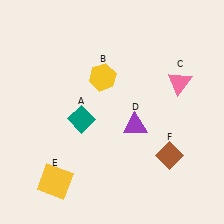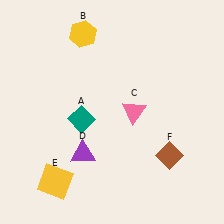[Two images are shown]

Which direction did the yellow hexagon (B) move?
The yellow hexagon (B) moved up.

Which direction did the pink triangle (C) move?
The pink triangle (C) moved left.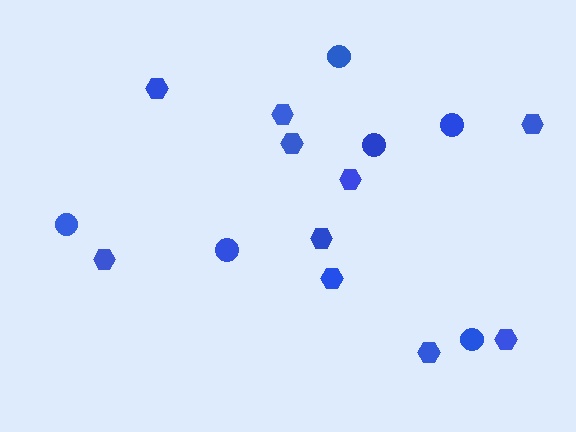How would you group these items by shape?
There are 2 groups: one group of hexagons (10) and one group of circles (6).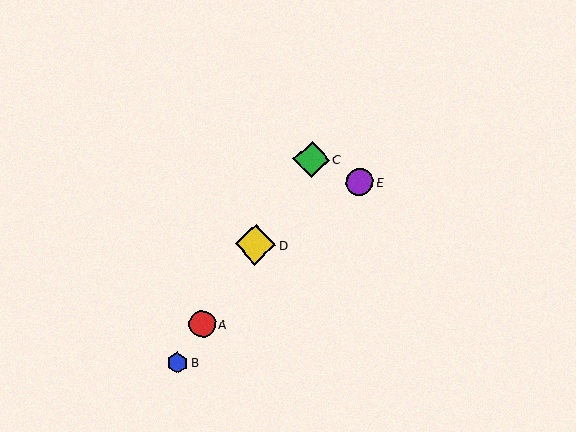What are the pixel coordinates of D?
Object D is at (255, 244).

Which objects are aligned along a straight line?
Objects A, B, C, D are aligned along a straight line.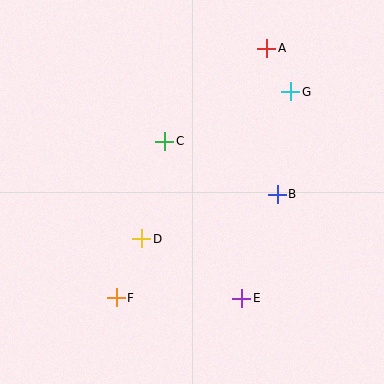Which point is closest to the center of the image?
Point C at (165, 141) is closest to the center.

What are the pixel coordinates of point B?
Point B is at (277, 194).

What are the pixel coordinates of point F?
Point F is at (116, 298).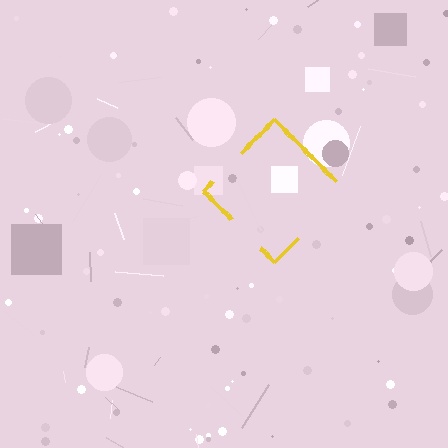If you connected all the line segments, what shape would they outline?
They would outline a diamond.